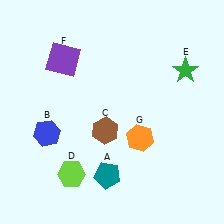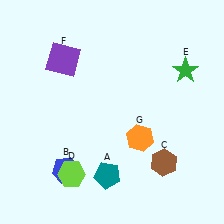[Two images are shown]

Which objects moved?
The objects that moved are: the blue hexagon (B), the brown hexagon (C).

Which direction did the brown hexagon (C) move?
The brown hexagon (C) moved right.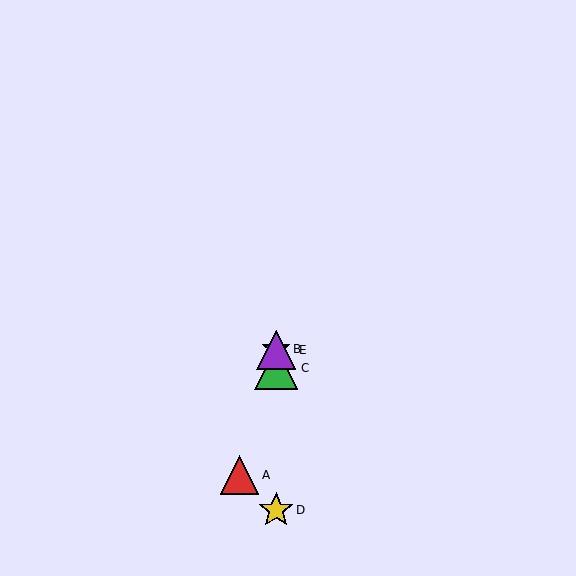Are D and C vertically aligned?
Yes, both are at x≈276.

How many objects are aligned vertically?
4 objects (B, C, D, E) are aligned vertically.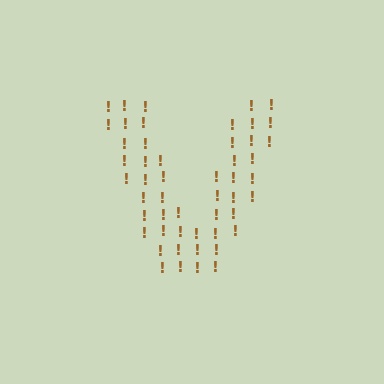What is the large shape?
The large shape is the letter V.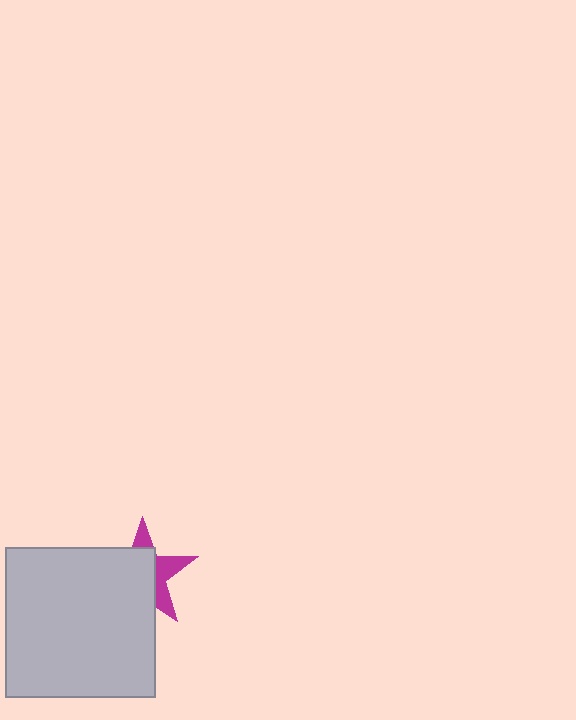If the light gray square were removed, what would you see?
You would see the complete magenta star.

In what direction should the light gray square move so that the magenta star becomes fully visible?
The light gray square should move toward the lower-left. That is the shortest direction to clear the overlap and leave the magenta star fully visible.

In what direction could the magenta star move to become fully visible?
The magenta star could move toward the upper-right. That would shift it out from behind the light gray square entirely.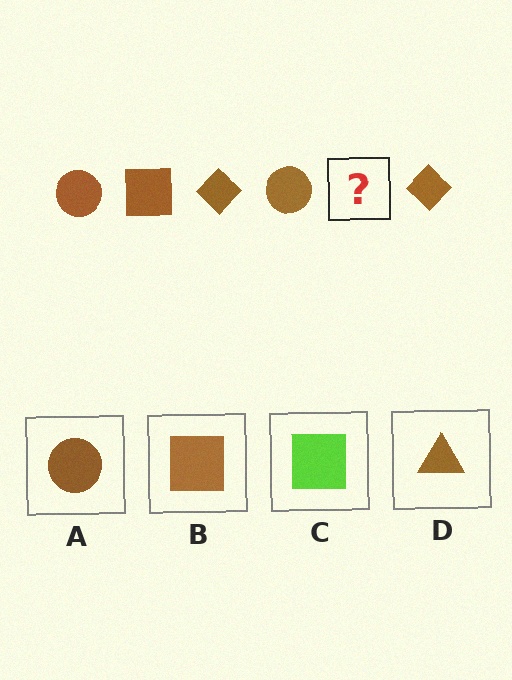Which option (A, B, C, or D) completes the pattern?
B.